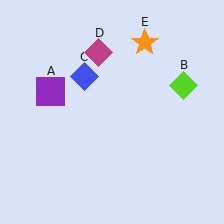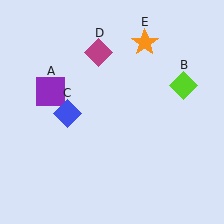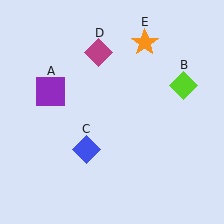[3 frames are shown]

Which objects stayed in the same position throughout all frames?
Purple square (object A) and lime diamond (object B) and magenta diamond (object D) and orange star (object E) remained stationary.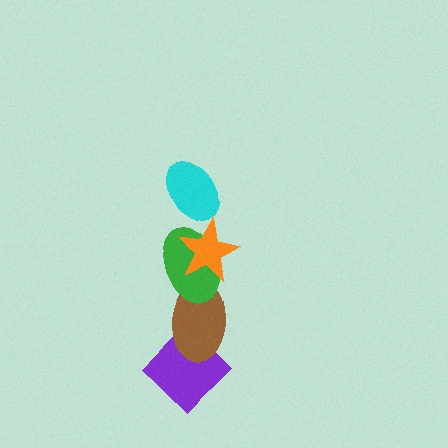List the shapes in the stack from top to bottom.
From top to bottom: the cyan ellipse, the orange star, the green ellipse, the brown ellipse, the purple diamond.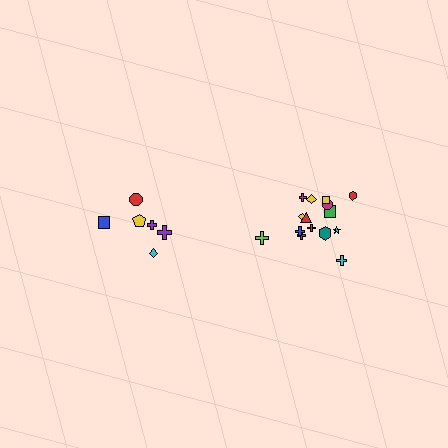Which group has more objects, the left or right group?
The right group.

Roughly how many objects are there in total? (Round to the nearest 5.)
Roughly 20 objects in total.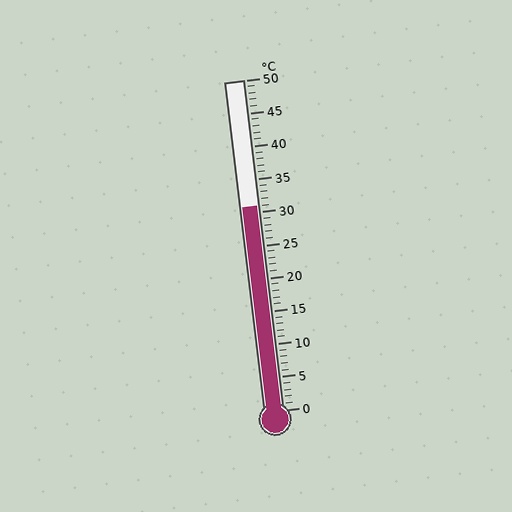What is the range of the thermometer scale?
The thermometer scale ranges from 0°C to 50°C.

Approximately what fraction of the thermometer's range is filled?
The thermometer is filled to approximately 60% of its range.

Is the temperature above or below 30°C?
The temperature is above 30°C.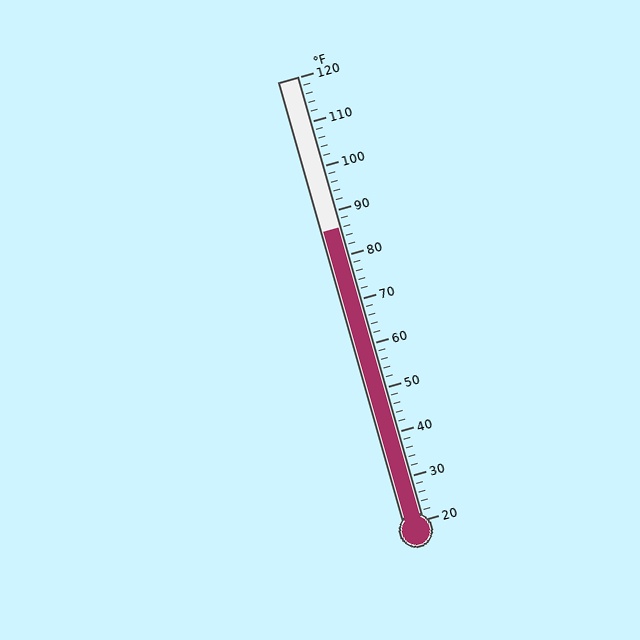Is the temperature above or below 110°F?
The temperature is below 110°F.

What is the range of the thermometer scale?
The thermometer scale ranges from 20°F to 120°F.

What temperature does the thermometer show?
The thermometer shows approximately 86°F.